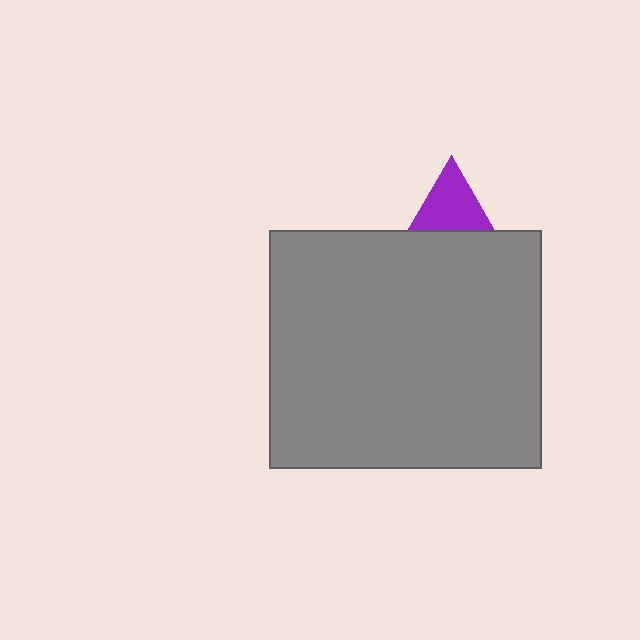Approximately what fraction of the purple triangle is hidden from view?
Roughly 59% of the purple triangle is hidden behind the gray rectangle.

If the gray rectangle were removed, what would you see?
You would see the complete purple triangle.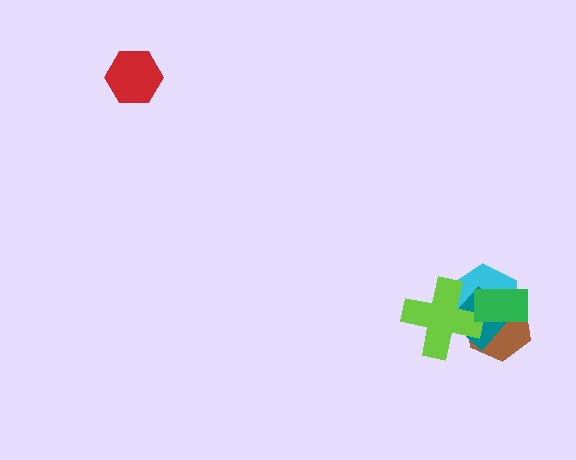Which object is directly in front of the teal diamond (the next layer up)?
The lime cross is directly in front of the teal diamond.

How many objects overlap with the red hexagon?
0 objects overlap with the red hexagon.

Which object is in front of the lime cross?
The green rectangle is in front of the lime cross.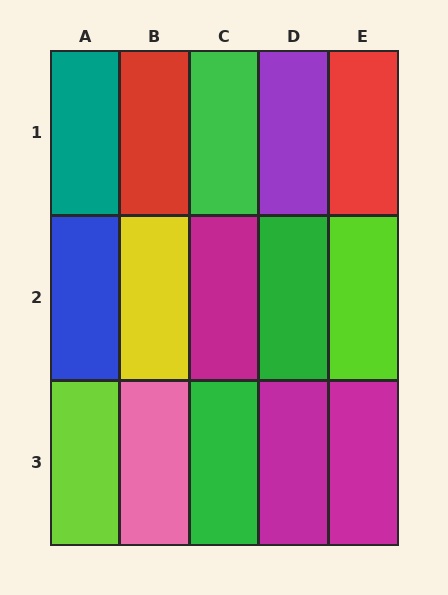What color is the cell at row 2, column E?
Lime.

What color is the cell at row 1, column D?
Purple.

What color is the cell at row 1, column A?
Teal.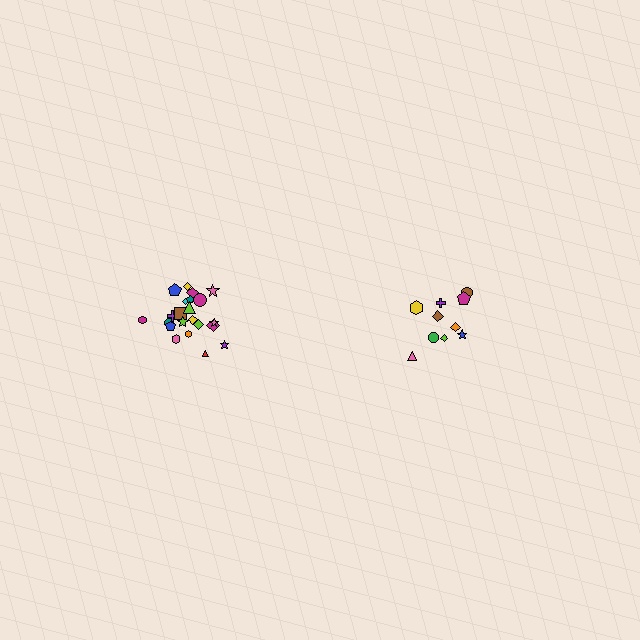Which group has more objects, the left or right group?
The left group.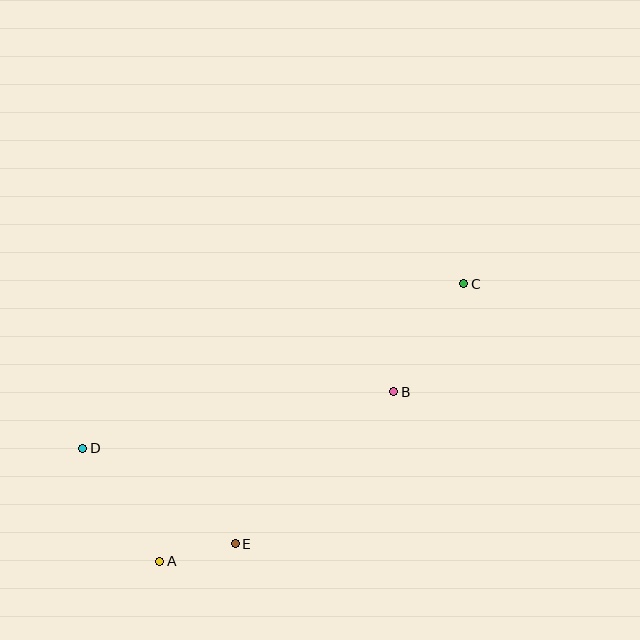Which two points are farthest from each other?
Points C and D are farthest from each other.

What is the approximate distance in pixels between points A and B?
The distance between A and B is approximately 289 pixels.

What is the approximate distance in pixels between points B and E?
The distance between B and E is approximately 219 pixels.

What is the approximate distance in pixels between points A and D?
The distance between A and D is approximately 137 pixels.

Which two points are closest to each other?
Points A and E are closest to each other.